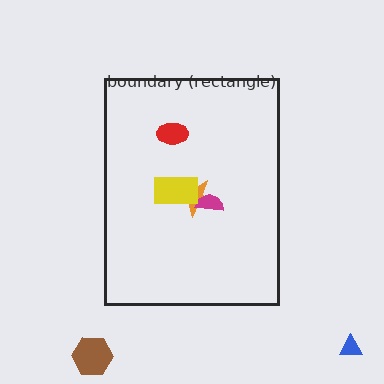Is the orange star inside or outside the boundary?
Inside.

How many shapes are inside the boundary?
4 inside, 2 outside.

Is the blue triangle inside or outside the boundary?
Outside.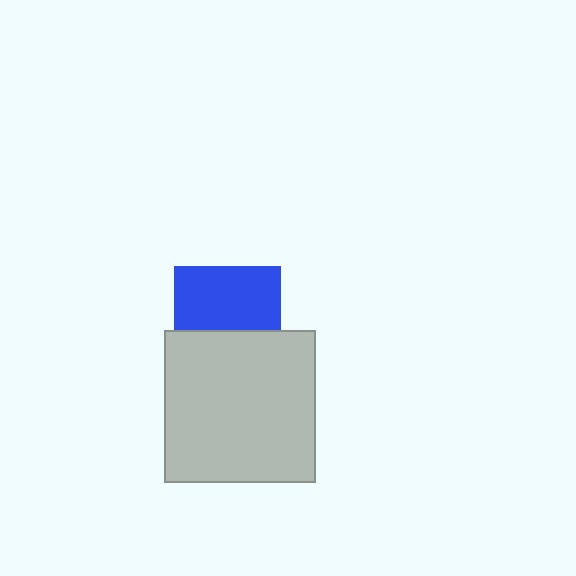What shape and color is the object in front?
The object in front is a light gray square.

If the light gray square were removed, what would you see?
You would see the complete blue square.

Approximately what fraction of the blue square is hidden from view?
Roughly 41% of the blue square is hidden behind the light gray square.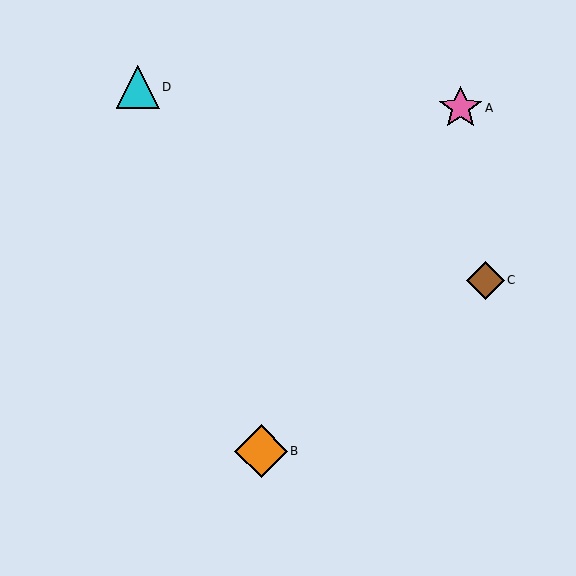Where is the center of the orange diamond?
The center of the orange diamond is at (261, 451).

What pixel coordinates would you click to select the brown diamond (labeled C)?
Click at (485, 280) to select the brown diamond C.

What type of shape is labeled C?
Shape C is a brown diamond.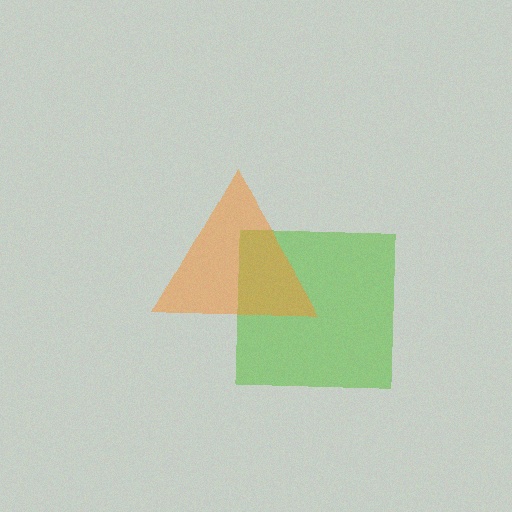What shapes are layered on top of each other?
The layered shapes are: a lime square, an orange triangle.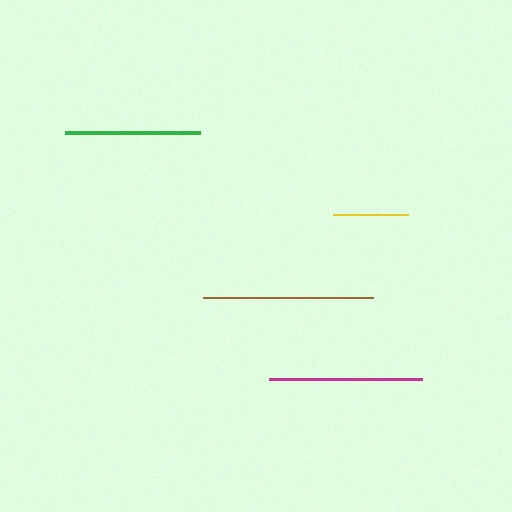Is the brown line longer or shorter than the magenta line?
The brown line is longer than the magenta line.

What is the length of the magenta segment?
The magenta segment is approximately 153 pixels long.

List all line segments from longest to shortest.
From longest to shortest: brown, magenta, green, yellow.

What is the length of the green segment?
The green segment is approximately 135 pixels long.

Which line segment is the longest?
The brown line is the longest at approximately 170 pixels.